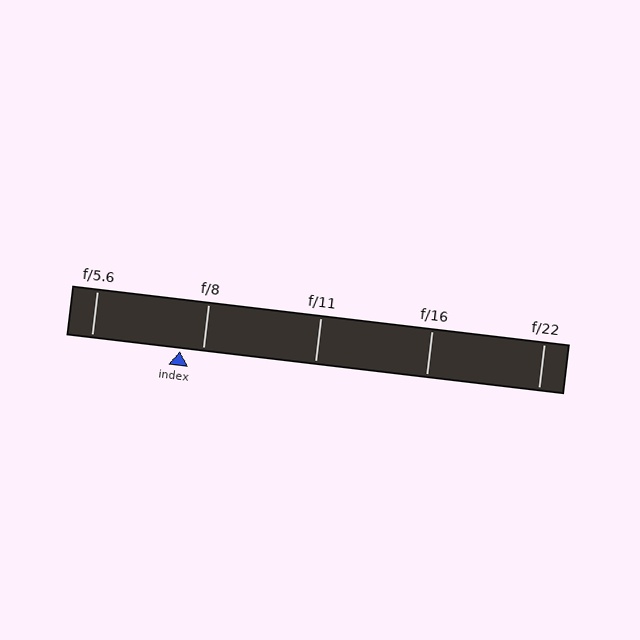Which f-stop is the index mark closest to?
The index mark is closest to f/8.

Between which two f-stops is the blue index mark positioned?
The index mark is between f/5.6 and f/8.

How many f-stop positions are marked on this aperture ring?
There are 5 f-stop positions marked.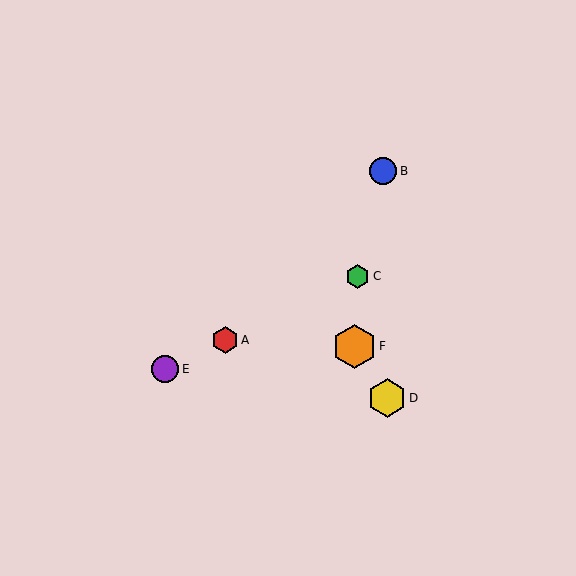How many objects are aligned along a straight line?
3 objects (A, C, E) are aligned along a straight line.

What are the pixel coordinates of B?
Object B is at (383, 171).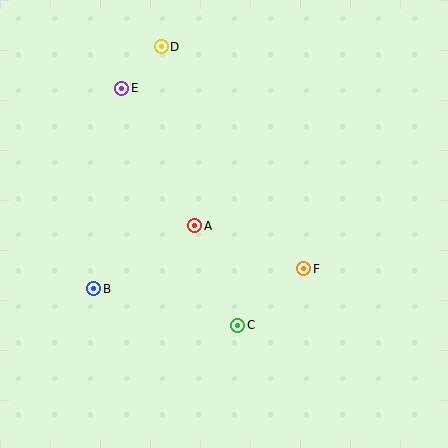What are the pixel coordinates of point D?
Point D is at (161, 47).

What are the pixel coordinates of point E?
Point E is at (122, 88).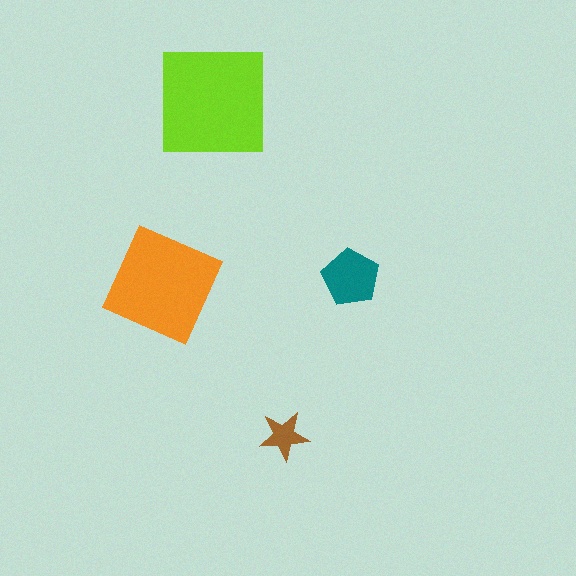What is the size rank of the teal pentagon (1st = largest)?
3rd.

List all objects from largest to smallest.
The lime square, the orange diamond, the teal pentagon, the brown star.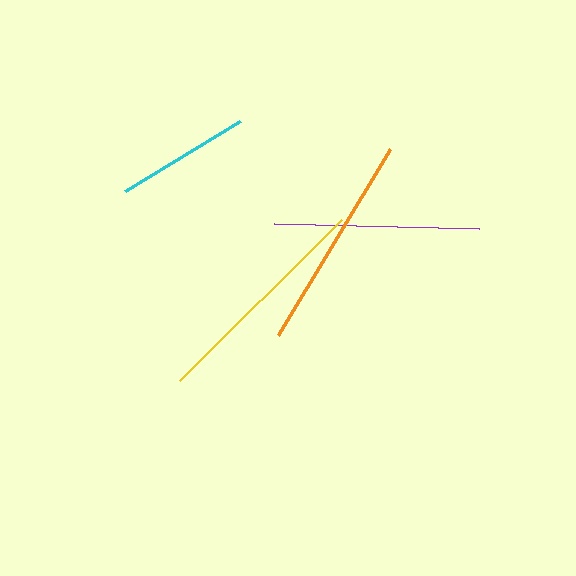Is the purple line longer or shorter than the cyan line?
The purple line is longer than the cyan line.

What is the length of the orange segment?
The orange segment is approximately 217 pixels long.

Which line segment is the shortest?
The cyan line is the shortest at approximately 135 pixels.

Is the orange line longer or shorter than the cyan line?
The orange line is longer than the cyan line.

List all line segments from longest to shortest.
From longest to shortest: yellow, orange, purple, cyan.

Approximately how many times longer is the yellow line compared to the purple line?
The yellow line is approximately 1.1 times the length of the purple line.